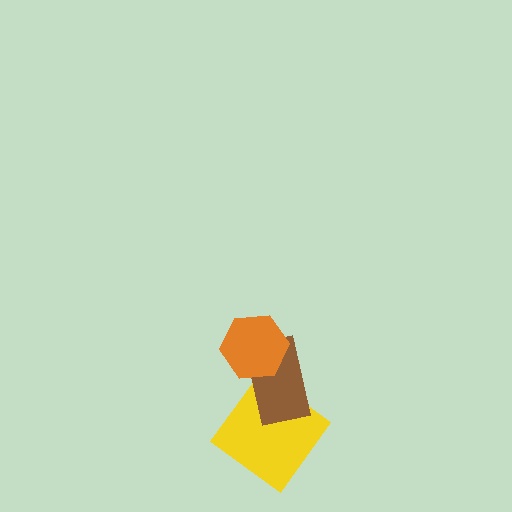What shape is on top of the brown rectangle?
The orange hexagon is on top of the brown rectangle.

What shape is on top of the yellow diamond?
The brown rectangle is on top of the yellow diamond.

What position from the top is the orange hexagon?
The orange hexagon is 1st from the top.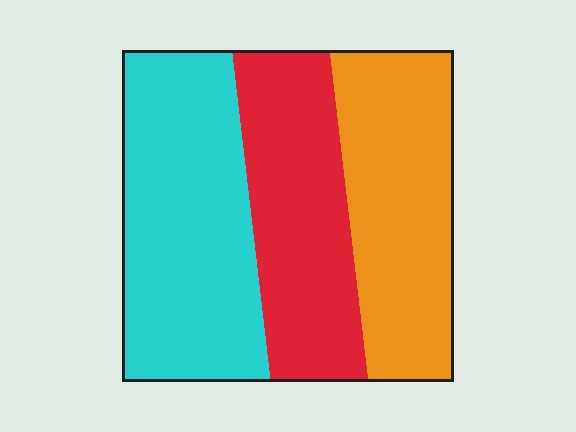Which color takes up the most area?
Cyan, at roughly 40%.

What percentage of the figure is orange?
Orange takes up between a sixth and a third of the figure.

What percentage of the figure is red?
Red takes up about one third (1/3) of the figure.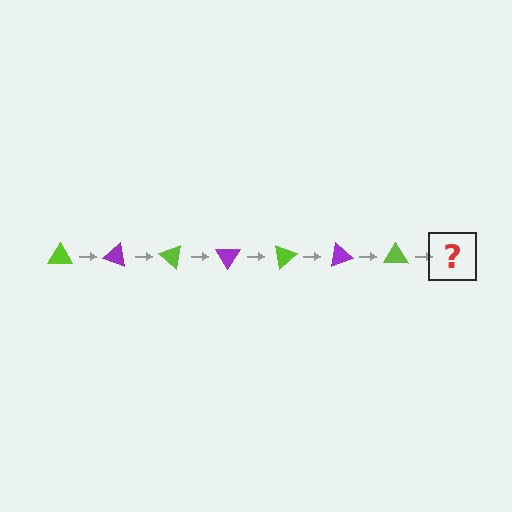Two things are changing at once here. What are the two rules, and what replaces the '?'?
The two rules are that it rotates 20 degrees each step and the color cycles through lime and purple. The '?' should be a purple triangle, rotated 140 degrees from the start.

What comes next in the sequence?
The next element should be a purple triangle, rotated 140 degrees from the start.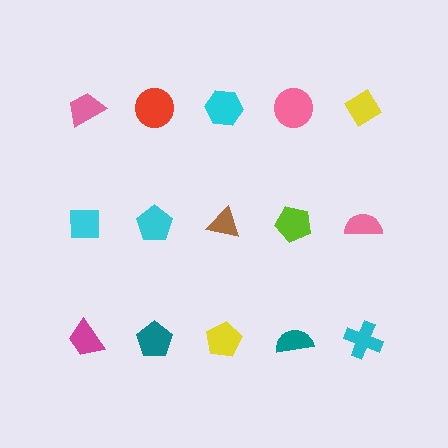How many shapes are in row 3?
5 shapes.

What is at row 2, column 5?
A pink semicircle.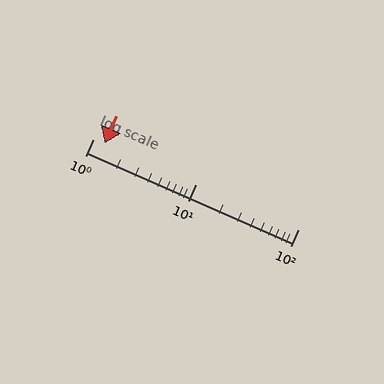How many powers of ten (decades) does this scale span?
The scale spans 2 decades, from 1 to 100.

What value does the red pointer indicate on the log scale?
The pointer indicates approximately 1.3.